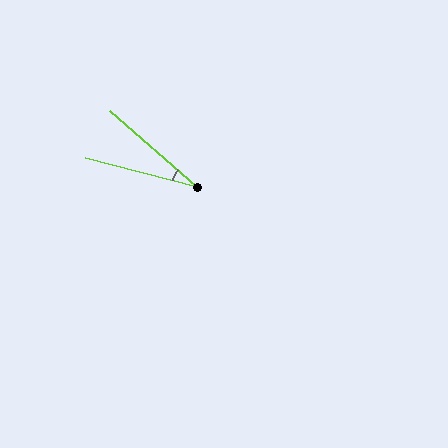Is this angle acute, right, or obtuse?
It is acute.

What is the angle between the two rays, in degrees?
Approximately 27 degrees.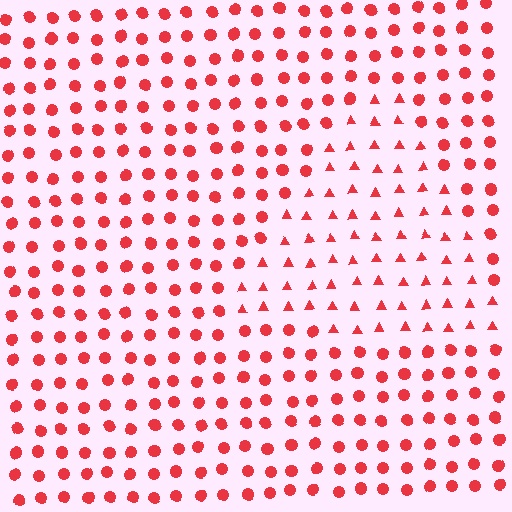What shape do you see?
I see a triangle.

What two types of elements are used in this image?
The image uses triangles inside the triangle region and circles outside it.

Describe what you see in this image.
The image is filled with small red elements arranged in a uniform grid. A triangle-shaped region contains triangles, while the surrounding area contains circles. The boundary is defined purely by the change in element shape.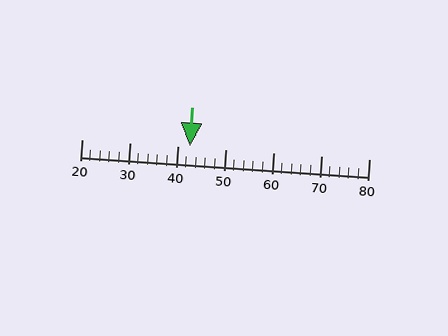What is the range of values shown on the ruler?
The ruler shows values from 20 to 80.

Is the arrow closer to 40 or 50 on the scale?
The arrow is closer to 40.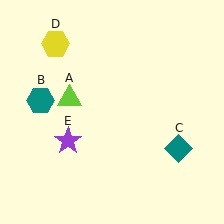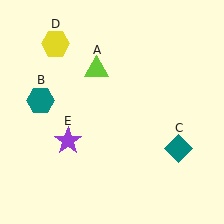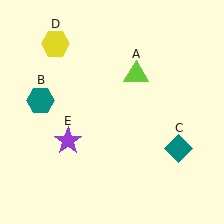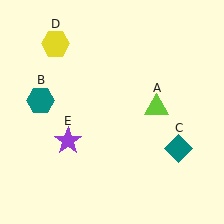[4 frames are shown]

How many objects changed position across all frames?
1 object changed position: lime triangle (object A).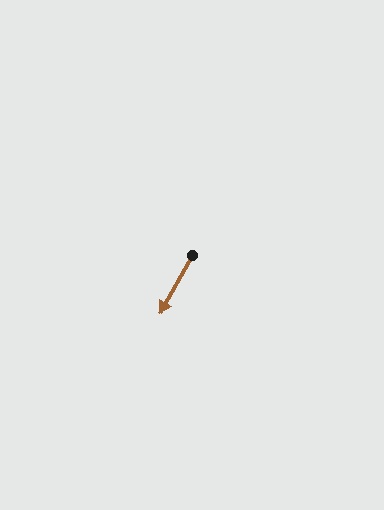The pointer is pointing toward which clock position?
Roughly 7 o'clock.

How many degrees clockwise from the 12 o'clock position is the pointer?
Approximately 209 degrees.